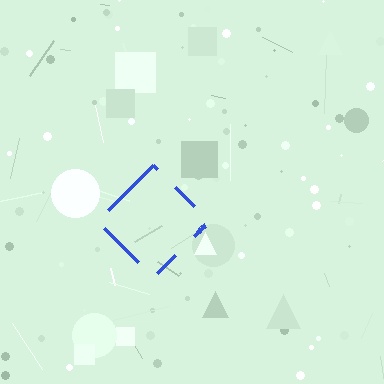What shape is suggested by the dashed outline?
The dashed outline suggests a diamond.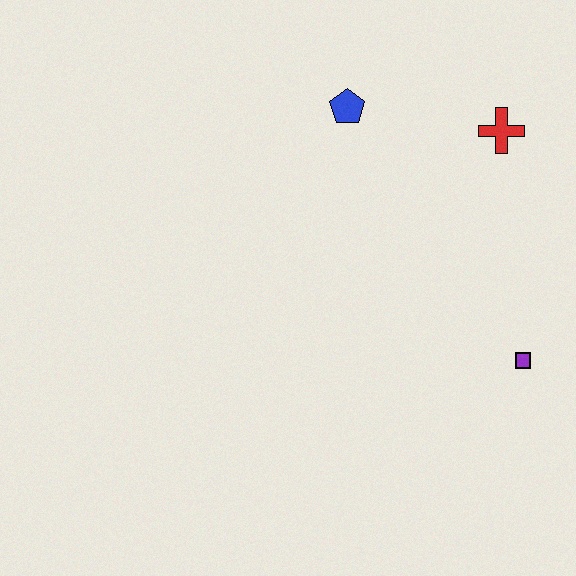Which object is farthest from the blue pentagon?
The purple square is farthest from the blue pentagon.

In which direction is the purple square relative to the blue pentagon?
The purple square is below the blue pentagon.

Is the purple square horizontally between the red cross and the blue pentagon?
No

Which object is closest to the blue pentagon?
The red cross is closest to the blue pentagon.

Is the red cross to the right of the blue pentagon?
Yes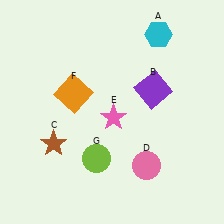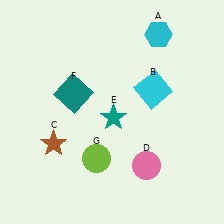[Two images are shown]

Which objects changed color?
B changed from purple to cyan. E changed from pink to teal. F changed from orange to teal.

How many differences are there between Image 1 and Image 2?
There are 3 differences between the two images.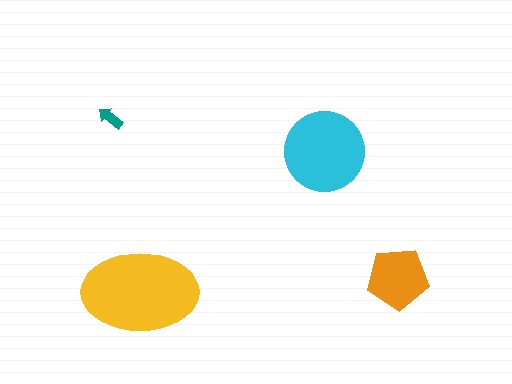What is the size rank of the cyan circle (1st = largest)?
2nd.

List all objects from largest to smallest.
The yellow ellipse, the cyan circle, the orange pentagon, the teal arrow.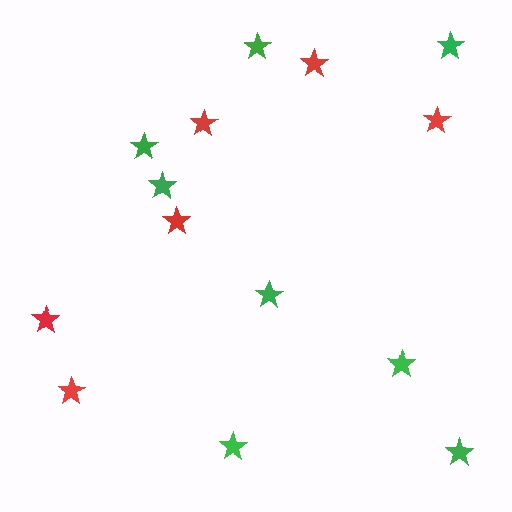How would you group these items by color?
There are 2 groups: one group of red stars (6) and one group of green stars (8).